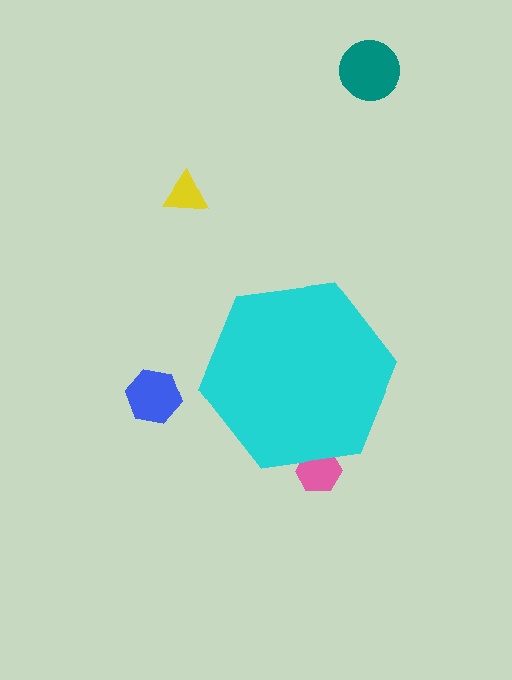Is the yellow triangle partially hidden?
No, the yellow triangle is fully visible.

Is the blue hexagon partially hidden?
No, the blue hexagon is fully visible.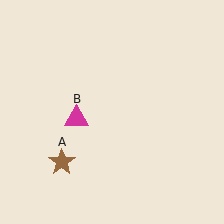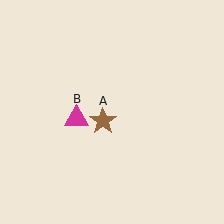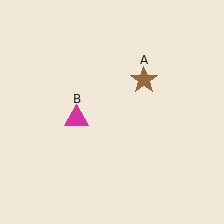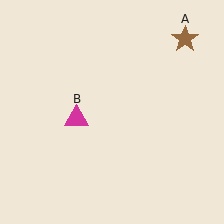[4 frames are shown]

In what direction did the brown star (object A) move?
The brown star (object A) moved up and to the right.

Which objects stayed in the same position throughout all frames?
Magenta triangle (object B) remained stationary.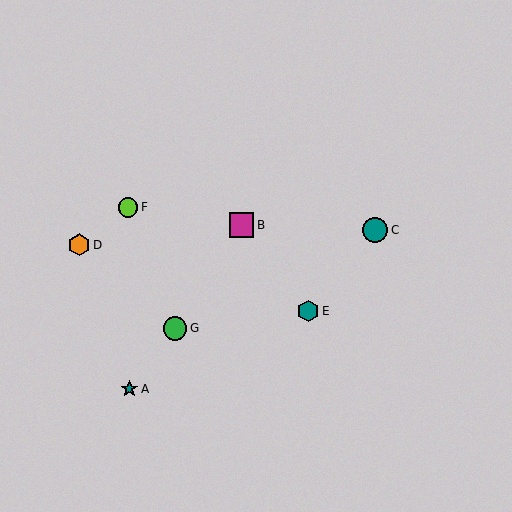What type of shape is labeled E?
Shape E is a teal hexagon.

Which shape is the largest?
The magenta square (labeled B) is the largest.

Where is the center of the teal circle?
The center of the teal circle is at (375, 230).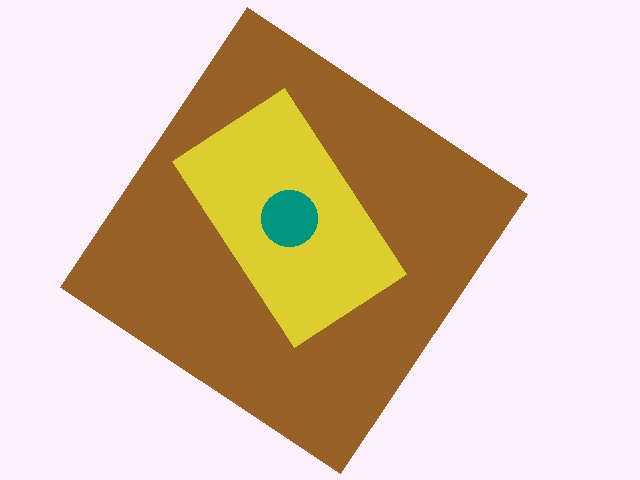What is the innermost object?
The teal circle.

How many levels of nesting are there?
3.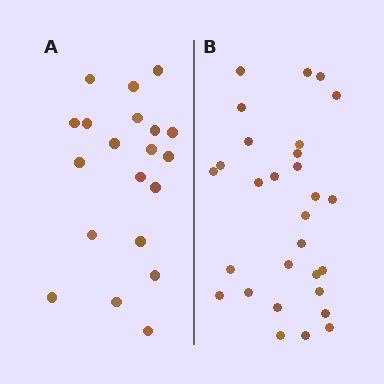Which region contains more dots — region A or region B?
Region B (the right region) has more dots.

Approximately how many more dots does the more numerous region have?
Region B has roughly 8 or so more dots than region A.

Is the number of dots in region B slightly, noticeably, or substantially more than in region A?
Region B has substantially more. The ratio is roughly 1.4 to 1.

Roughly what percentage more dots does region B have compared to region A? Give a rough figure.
About 45% more.